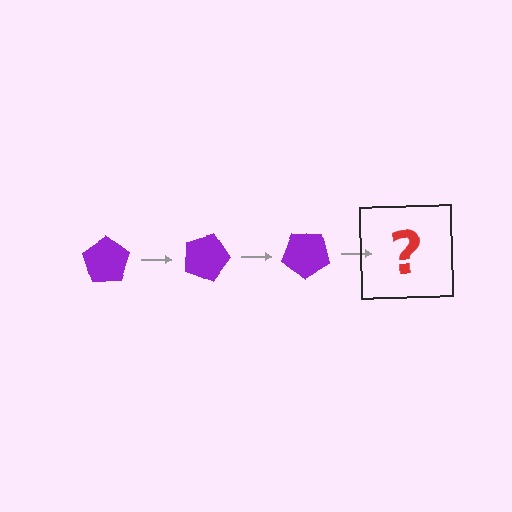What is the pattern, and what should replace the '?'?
The pattern is that the pentagon rotates 20 degrees each step. The '?' should be a purple pentagon rotated 60 degrees.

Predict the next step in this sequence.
The next step is a purple pentagon rotated 60 degrees.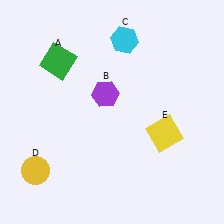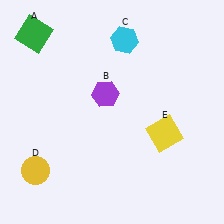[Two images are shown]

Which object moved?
The green square (A) moved up.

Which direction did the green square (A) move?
The green square (A) moved up.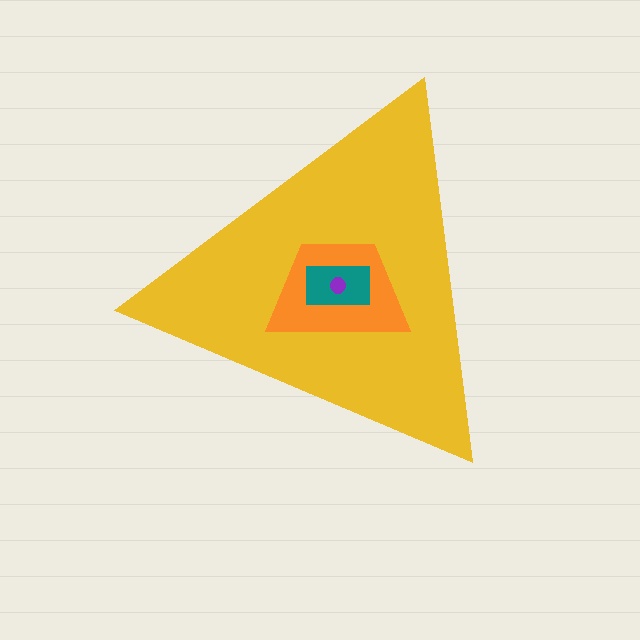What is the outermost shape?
The yellow triangle.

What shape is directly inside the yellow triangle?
The orange trapezoid.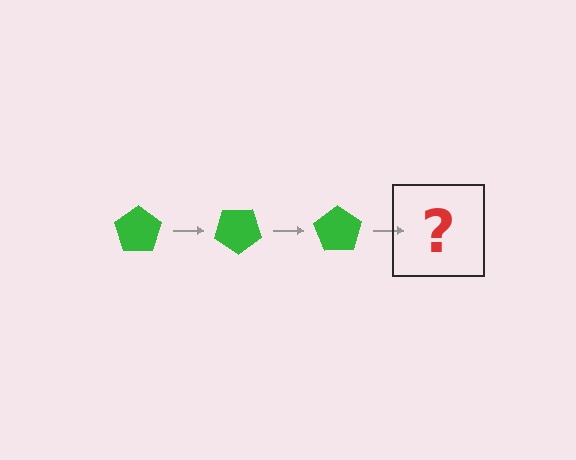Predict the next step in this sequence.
The next step is a green pentagon rotated 105 degrees.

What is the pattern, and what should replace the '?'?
The pattern is that the pentagon rotates 35 degrees each step. The '?' should be a green pentagon rotated 105 degrees.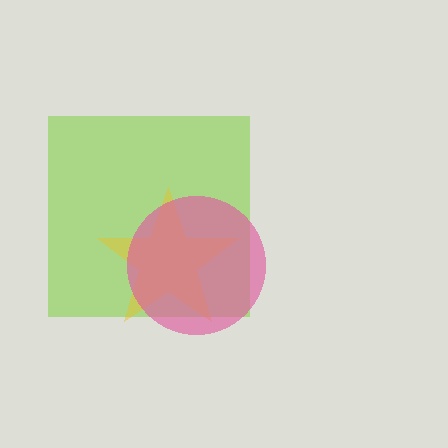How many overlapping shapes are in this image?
There are 3 overlapping shapes in the image.